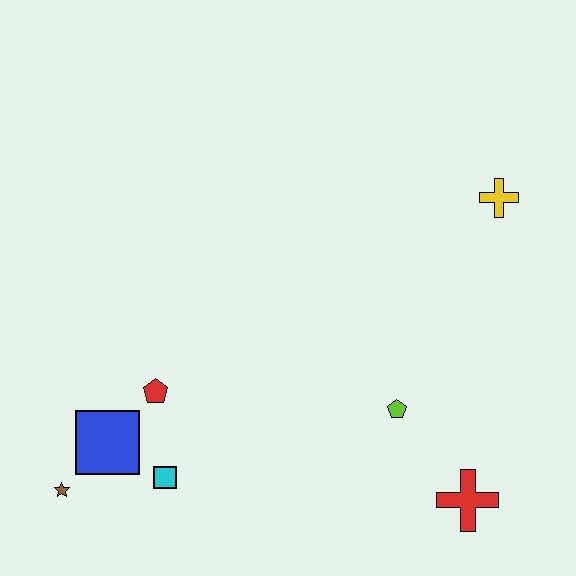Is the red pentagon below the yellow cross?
Yes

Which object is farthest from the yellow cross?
The brown star is farthest from the yellow cross.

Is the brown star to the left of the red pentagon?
Yes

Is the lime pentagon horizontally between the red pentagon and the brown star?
No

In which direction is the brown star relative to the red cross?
The brown star is to the left of the red cross.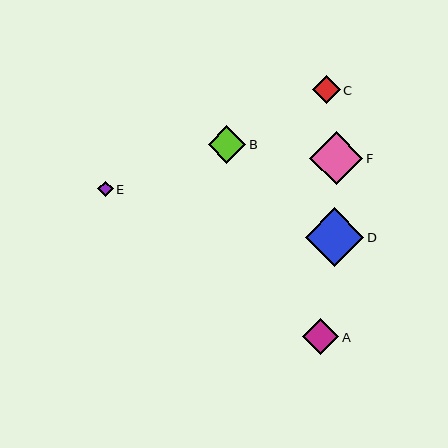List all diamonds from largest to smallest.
From largest to smallest: D, F, B, A, C, E.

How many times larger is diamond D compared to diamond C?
Diamond D is approximately 2.1 times the size of diamond C.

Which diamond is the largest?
Diamond D is the largest with a size of approximately 58 pixels.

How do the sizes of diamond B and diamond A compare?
Diamond B and diamond A are approximately the same size.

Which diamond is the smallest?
Diamond E is the smallest with a size of approximately 16 pixels.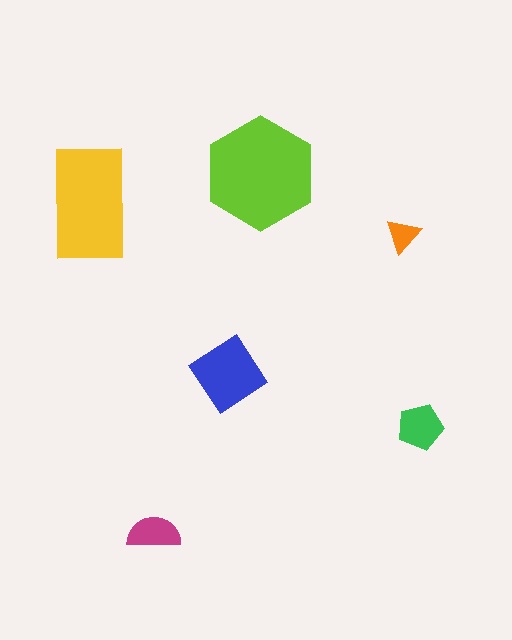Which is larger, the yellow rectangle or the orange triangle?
The yellow rectangle.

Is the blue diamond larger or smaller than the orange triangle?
Larger.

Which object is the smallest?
The orange triangle.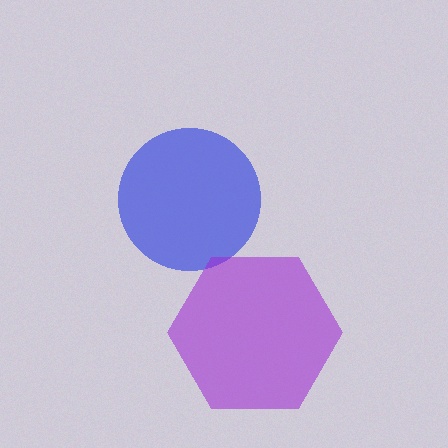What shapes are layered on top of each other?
The layered shapes are: a blue circle, a purple hexagon.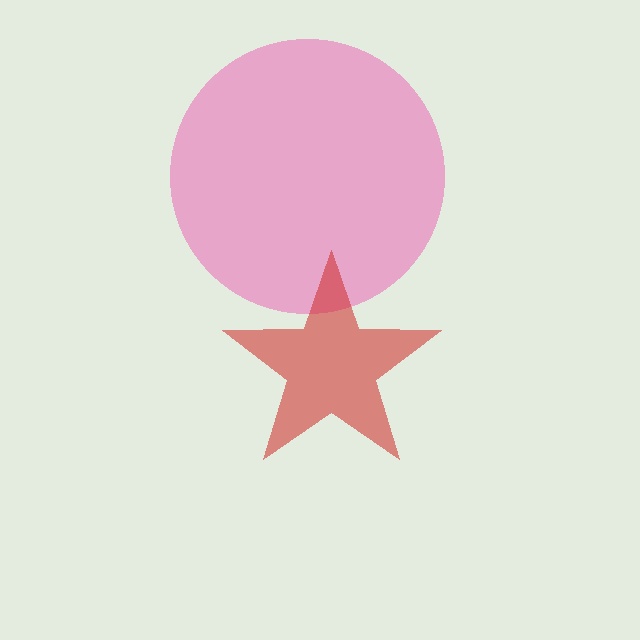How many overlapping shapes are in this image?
There are 2 overlapping shapes in the image.